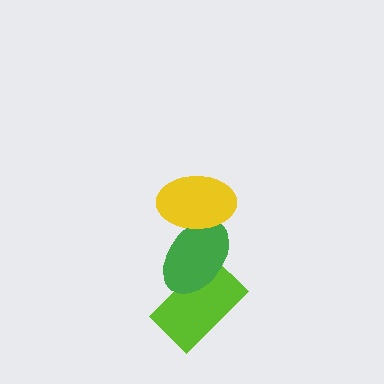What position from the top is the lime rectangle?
The lime rectangle is 3rd from the top.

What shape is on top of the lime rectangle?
The green ellipse is on top of the lime rectangle.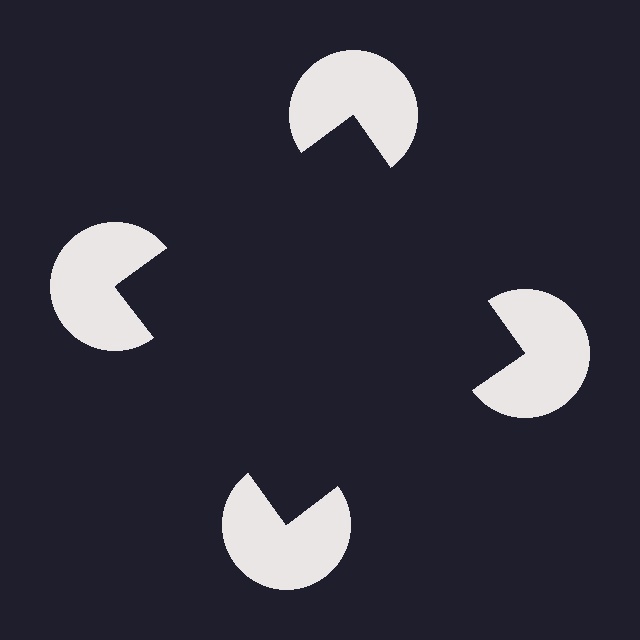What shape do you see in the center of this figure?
An illusory square — its edges are inferred from the aligned wedge cuts in the pac-man discs, not physically drawn.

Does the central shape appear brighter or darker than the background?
It typically appears slightly darker than the background, even though no actual brightness change is drawn.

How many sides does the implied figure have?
4 sides.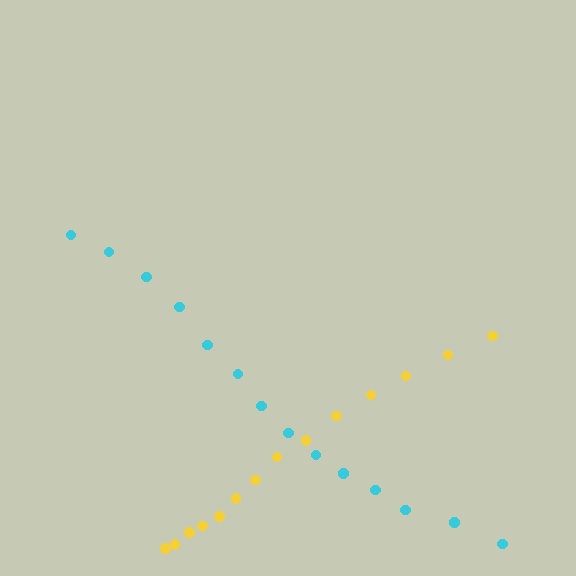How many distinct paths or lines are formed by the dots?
There are 2 distinct paths.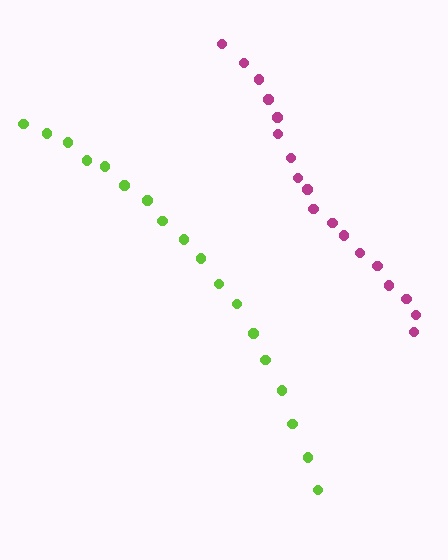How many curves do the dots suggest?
There are 2 distinct paths.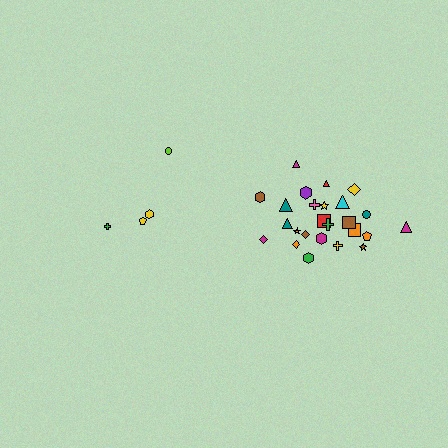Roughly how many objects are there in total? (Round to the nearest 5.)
Roughly 30 objects in total.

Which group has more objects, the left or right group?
The right group.